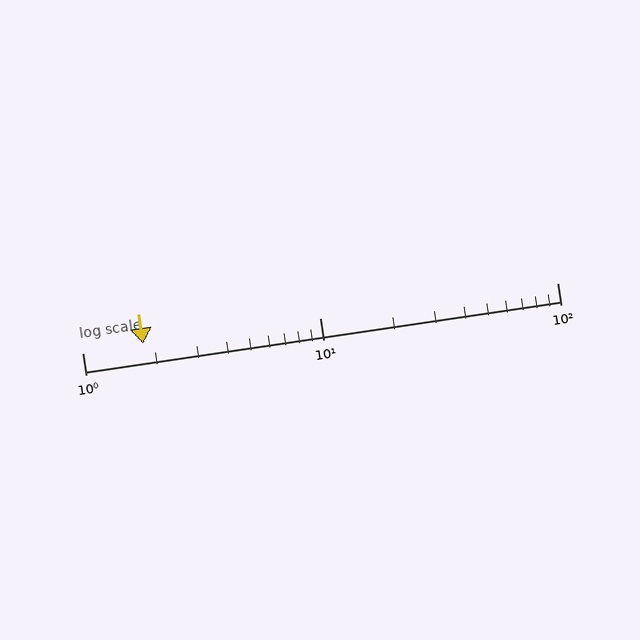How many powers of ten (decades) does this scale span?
The scale spans 2 decades, from 1 to 100.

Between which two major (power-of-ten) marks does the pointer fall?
The pointer is between 1 and 10.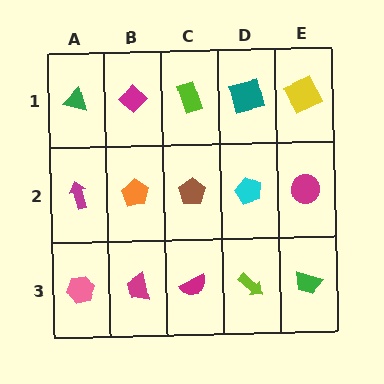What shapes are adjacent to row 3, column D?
A cyan pentagon (row 2, column D), a magenta semicircle (row 3, column C), a green trapezoid (row 3, column E).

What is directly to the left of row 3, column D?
A magenta semicircle.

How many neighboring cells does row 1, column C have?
3.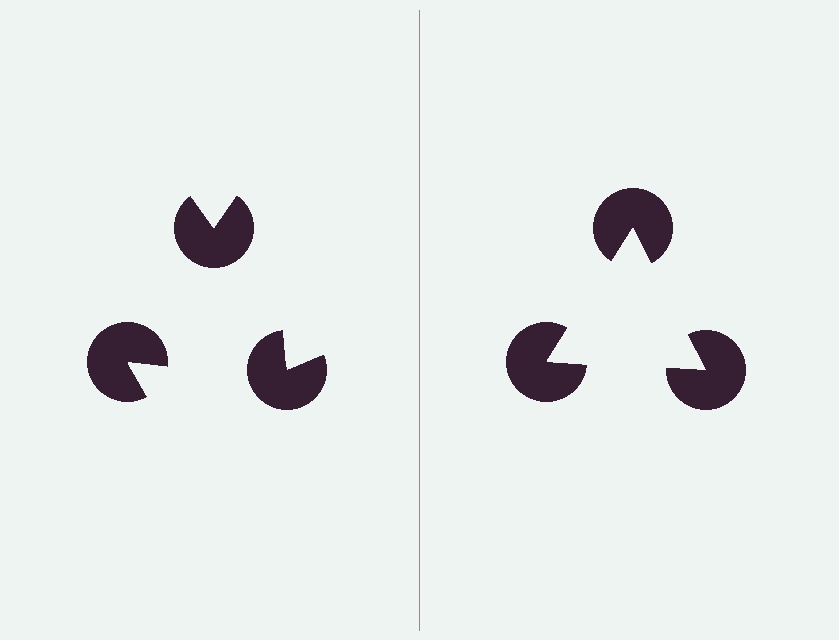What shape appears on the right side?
An illusory triangle.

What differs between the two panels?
The pac-man discs are positioned identically on both sides; only the wedge orientations differ. On the right they align to a triangle; on the left they are misaligned.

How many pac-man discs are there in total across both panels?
6 — 3 on each side.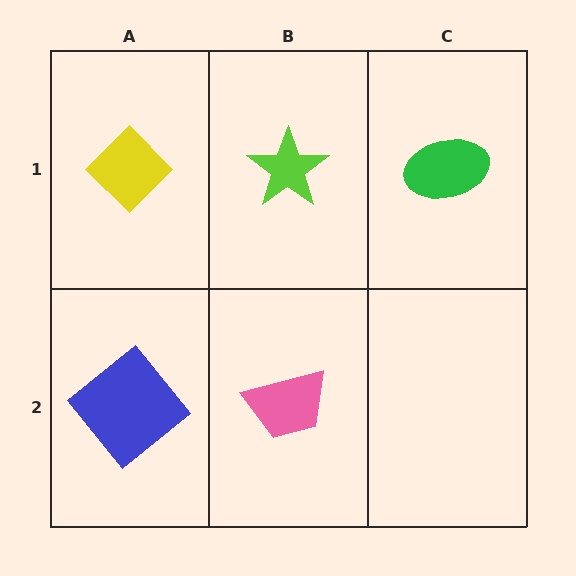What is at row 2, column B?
A pink trapezoid.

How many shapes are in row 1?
3 shapes.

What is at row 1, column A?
A yellow diamond.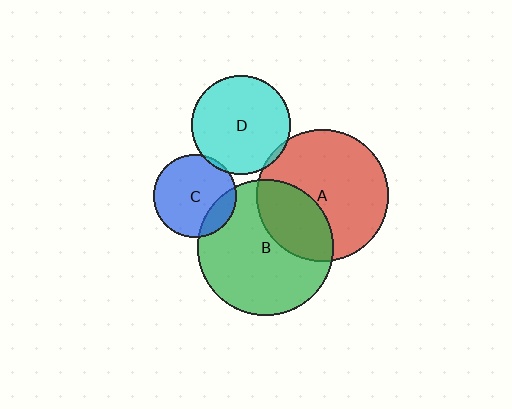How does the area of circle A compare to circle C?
Approximately 2.5 times.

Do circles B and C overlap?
Yes.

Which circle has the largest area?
Circle B (green).